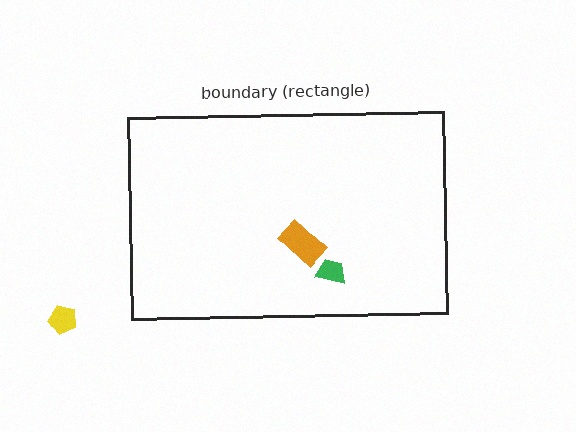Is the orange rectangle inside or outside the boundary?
Inside.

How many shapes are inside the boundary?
2 inside, 1 outside.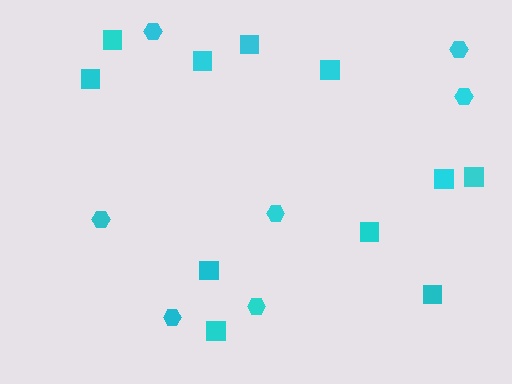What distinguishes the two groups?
There are 2 groups: one group of squares (11) and one group of hexagons (7).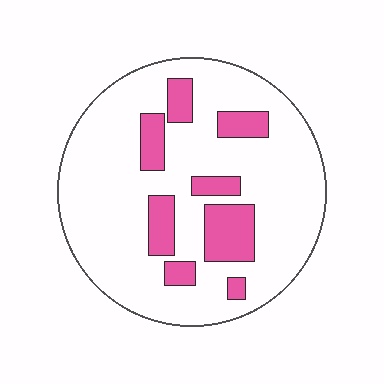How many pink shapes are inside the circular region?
8.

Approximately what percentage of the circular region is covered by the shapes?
Approximately 20%.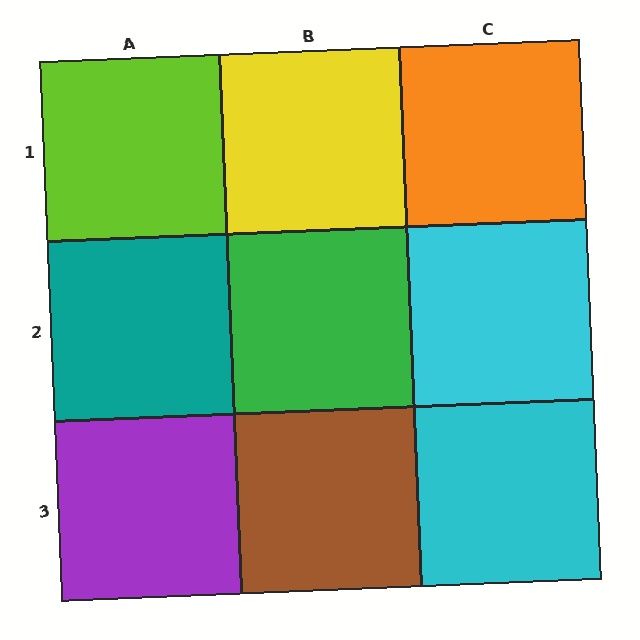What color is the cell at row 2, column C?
Cyan.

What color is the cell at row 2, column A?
Teal.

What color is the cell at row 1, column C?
Orange.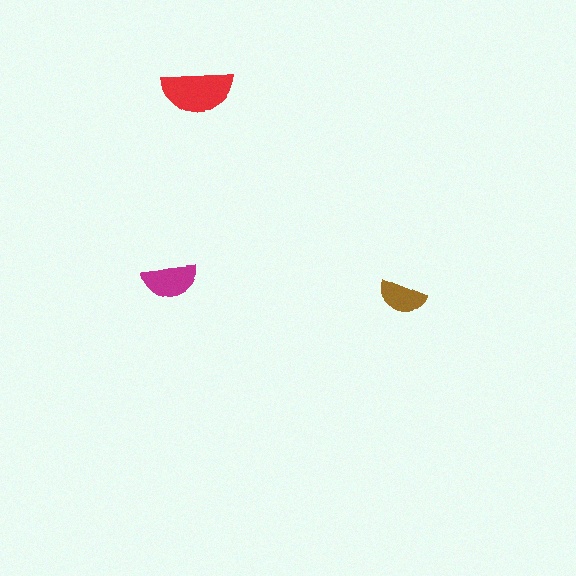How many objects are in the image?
There are 3 objects in the image.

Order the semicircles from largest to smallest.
the red one, the magenta one, the brown one.